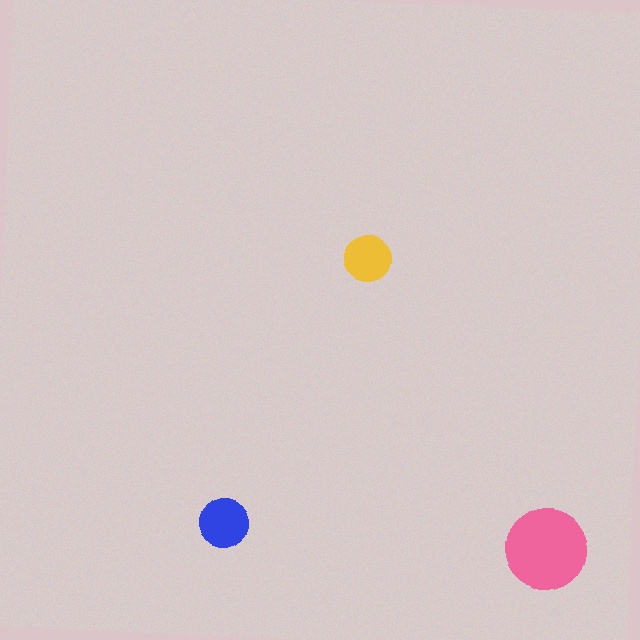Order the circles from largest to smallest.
the pink one, the blue one, the yellow one.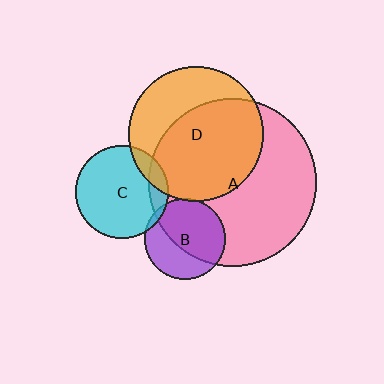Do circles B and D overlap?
Yes.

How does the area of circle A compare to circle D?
Approximately 1.6 times.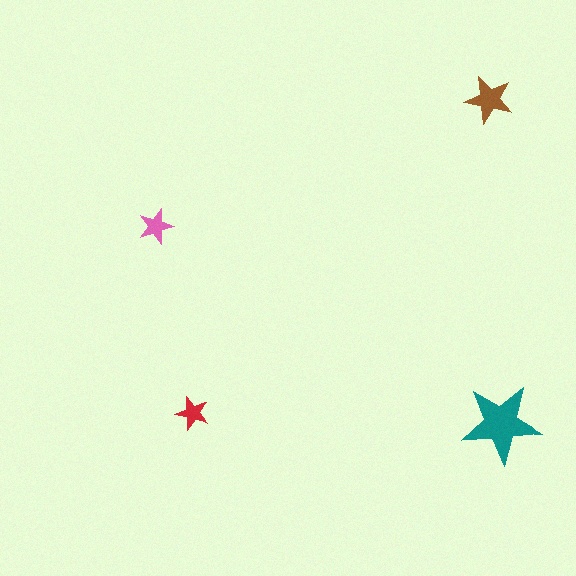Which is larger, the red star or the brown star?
The brown one.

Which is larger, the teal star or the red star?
The teal one.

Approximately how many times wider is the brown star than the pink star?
About 1.5 times wider.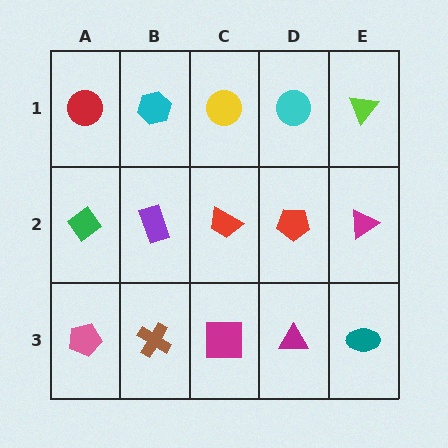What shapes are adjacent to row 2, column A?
A red circle (row 1, column A), a pink pentagon (row 3, column A), a purple rectangle (row 2, column B).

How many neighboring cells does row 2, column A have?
3.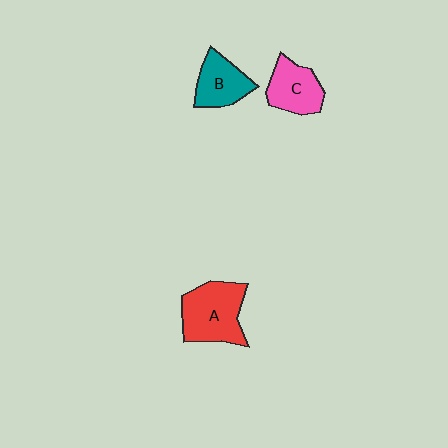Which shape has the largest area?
Shape A (red).